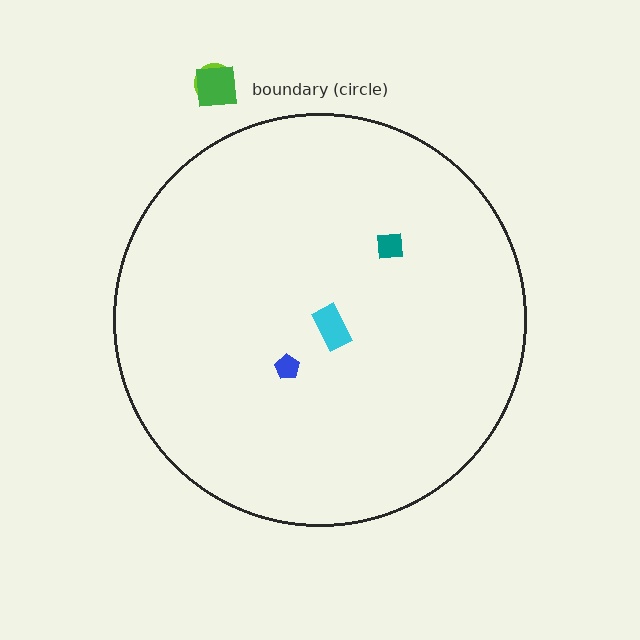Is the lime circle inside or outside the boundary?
Outside.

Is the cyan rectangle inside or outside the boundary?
Inside.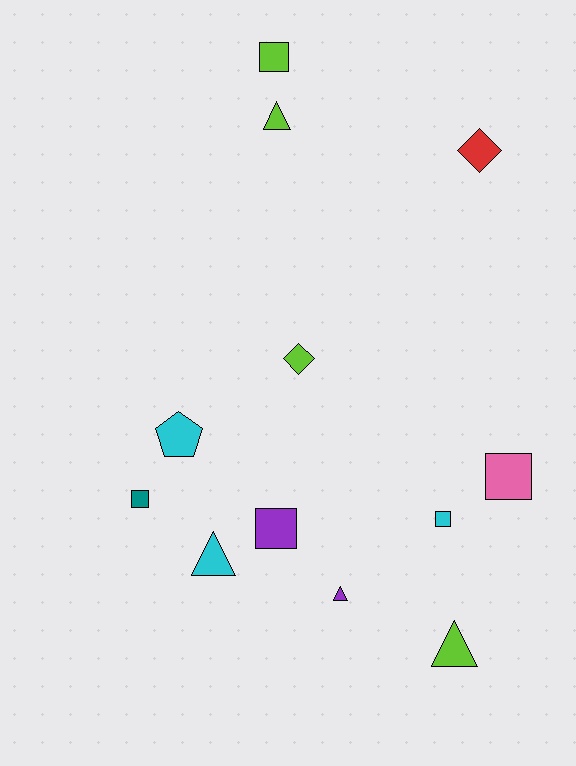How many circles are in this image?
There are no circles.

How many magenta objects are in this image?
There are no magenta objects.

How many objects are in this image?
There are 12 objects.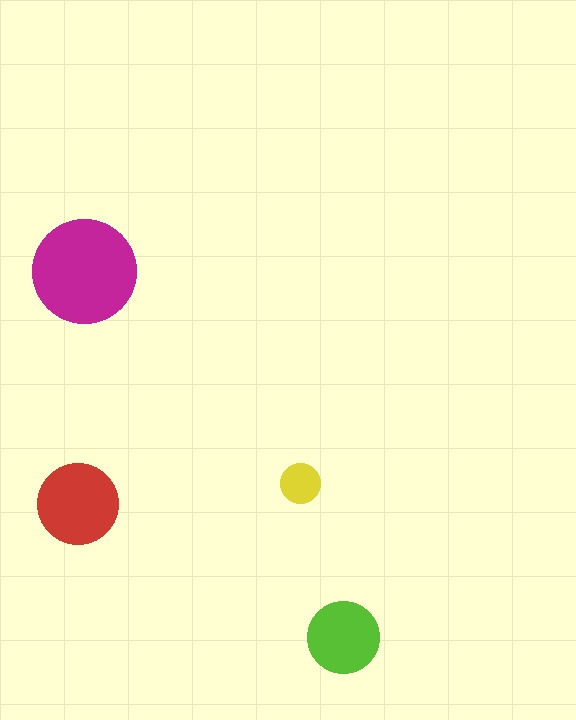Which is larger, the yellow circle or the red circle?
The red one.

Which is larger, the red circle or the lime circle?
The red one.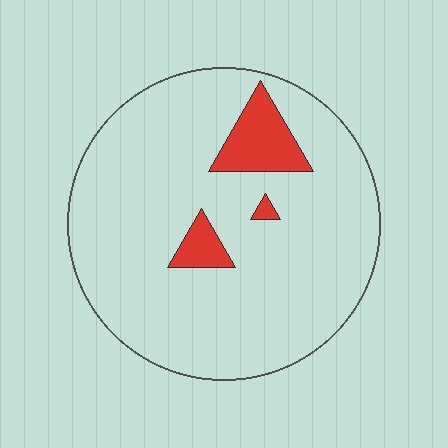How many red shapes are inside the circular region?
3.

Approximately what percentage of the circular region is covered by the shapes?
Approximately 10%.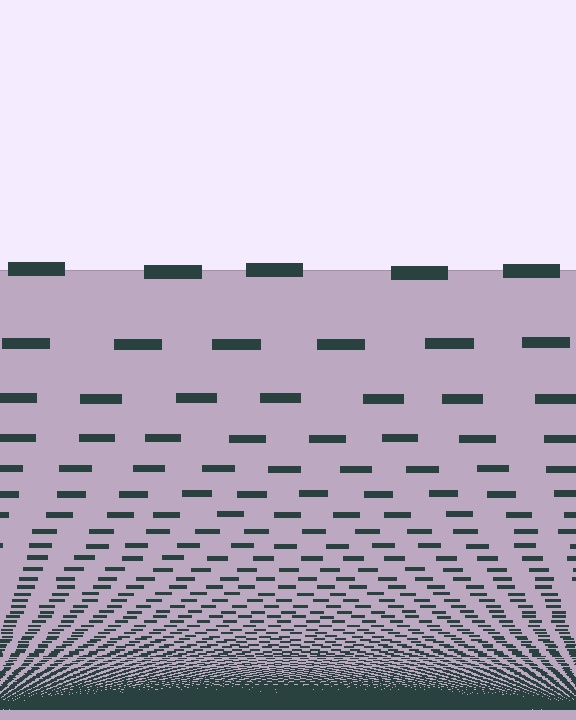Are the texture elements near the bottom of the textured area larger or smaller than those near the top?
Smaller. The gradient is inverted — elements near the bottom are smaller and denser.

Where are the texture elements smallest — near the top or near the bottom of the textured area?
Near the bottom.